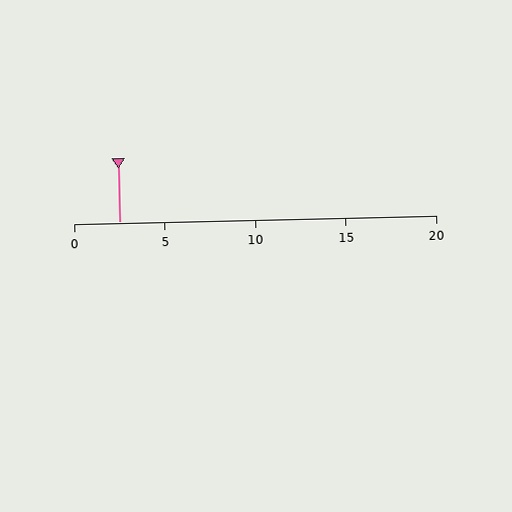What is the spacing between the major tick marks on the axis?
The major ticks are spaced 5 apart.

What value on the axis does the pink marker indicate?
The marker indicates approximately 2.5.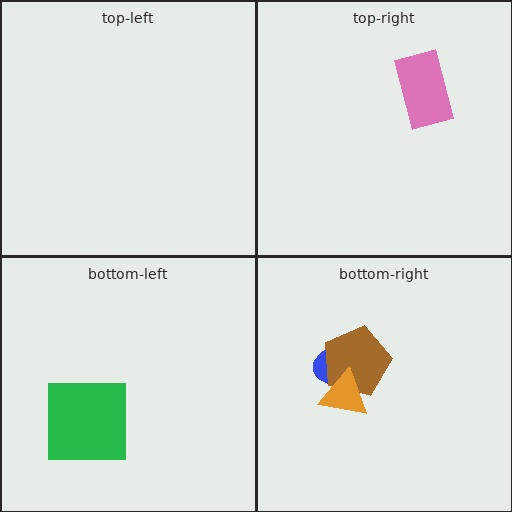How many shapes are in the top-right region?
1.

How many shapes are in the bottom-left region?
1.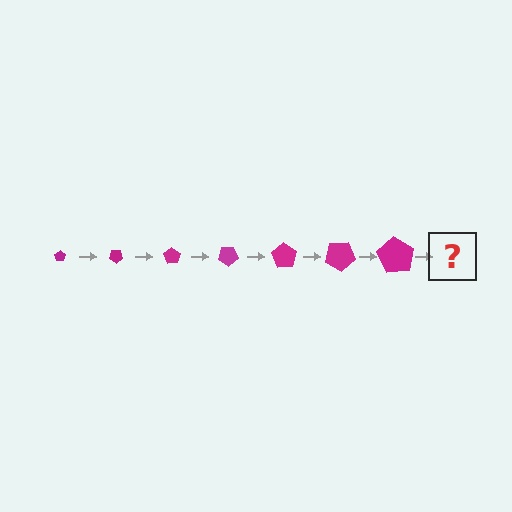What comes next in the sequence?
The next element should be a pentagon, larger than the previous one and rotated 245 degrees from the start.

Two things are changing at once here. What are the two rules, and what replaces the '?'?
The two rules are that the pentagon grows larger each step and it rotates 35 degrees each step. The '?' should be a pentagon, larger than the previous one and rotated 245 degrees from the start.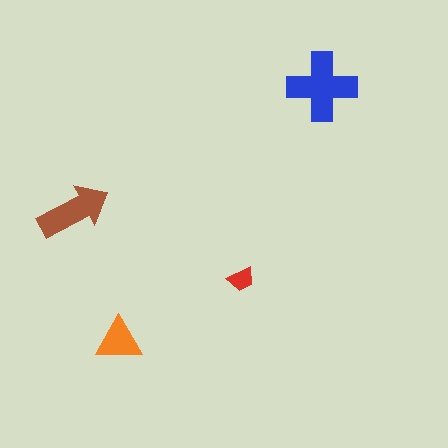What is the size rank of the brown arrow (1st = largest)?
2nd.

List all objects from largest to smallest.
The blue cross, the brown arrow, the orange triangle, the red trapezoid.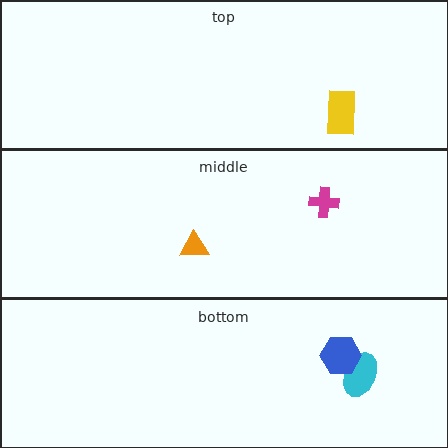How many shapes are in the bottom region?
2.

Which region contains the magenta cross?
The middle region.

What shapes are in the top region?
The yellow rectangle.